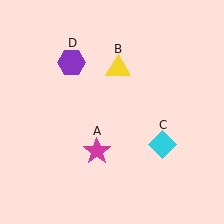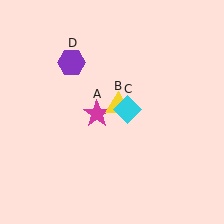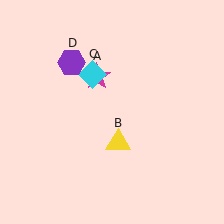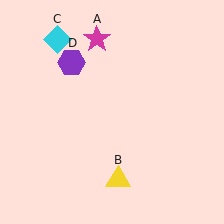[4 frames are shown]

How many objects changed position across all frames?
3 objects changed position: magenta star (object A), yellow triangle (object B), cyan diamond (object C).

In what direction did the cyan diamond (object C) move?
The cyan diamond (object C) moved up and to the left.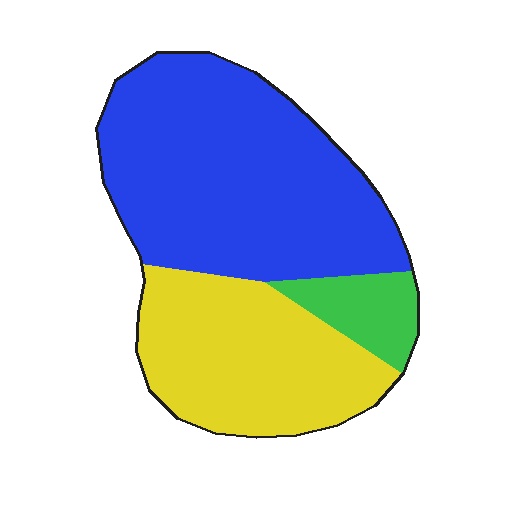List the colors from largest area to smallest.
From largest to smallest: blue, yellow, green.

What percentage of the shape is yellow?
Yellow takes up between a third and a half of the shape.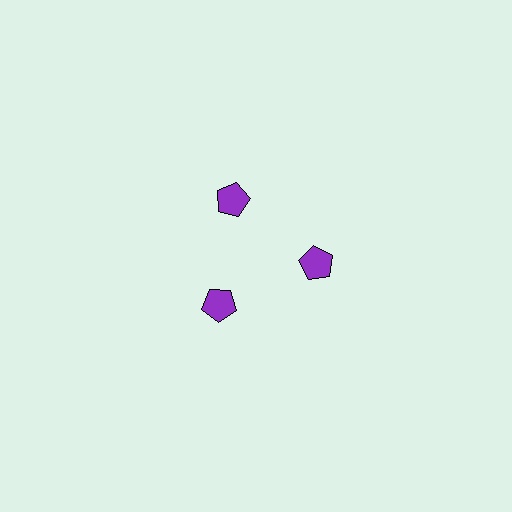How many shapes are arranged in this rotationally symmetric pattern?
There are 3 shapes, arranged in 3 groups of 1.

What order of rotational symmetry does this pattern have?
This pattern has 3-fold rotational symmetry.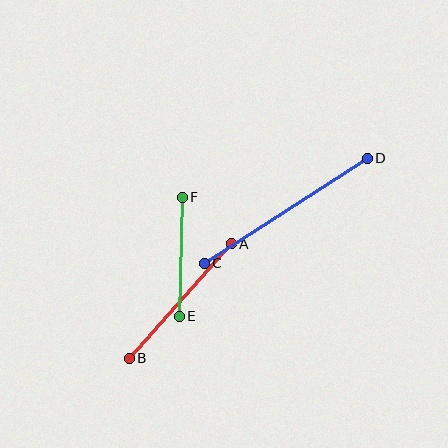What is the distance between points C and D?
The distance is approximately 194 pixels.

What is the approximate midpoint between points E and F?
The midpoint is at approximately (181, 257) pixels.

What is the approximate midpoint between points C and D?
The midpoint is at approximately (286, 211) pixels.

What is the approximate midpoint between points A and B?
The midpoint is at approximately (180, 301) pixels.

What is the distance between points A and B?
The distance is approximately 153 pixels.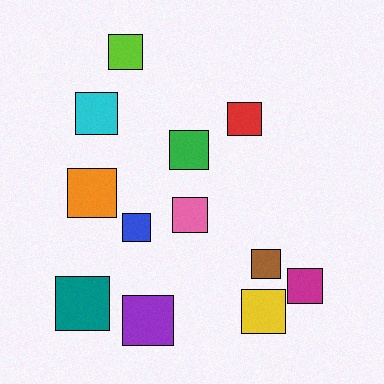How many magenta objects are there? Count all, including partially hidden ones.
There is 1 magenta object.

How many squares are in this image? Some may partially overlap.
There are 12 squares.